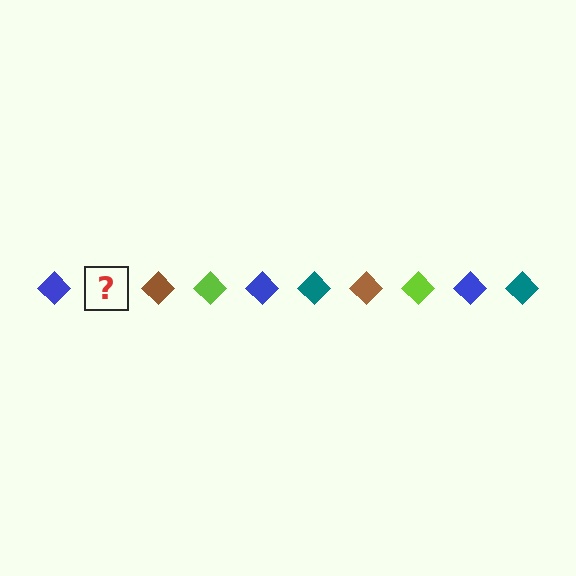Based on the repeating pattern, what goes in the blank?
The blank should be a teal diamond.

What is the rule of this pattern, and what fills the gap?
The rule is that the pattern cycles through blue, teal, brown, lime diamonds. The gap should be filled with a teal diamond.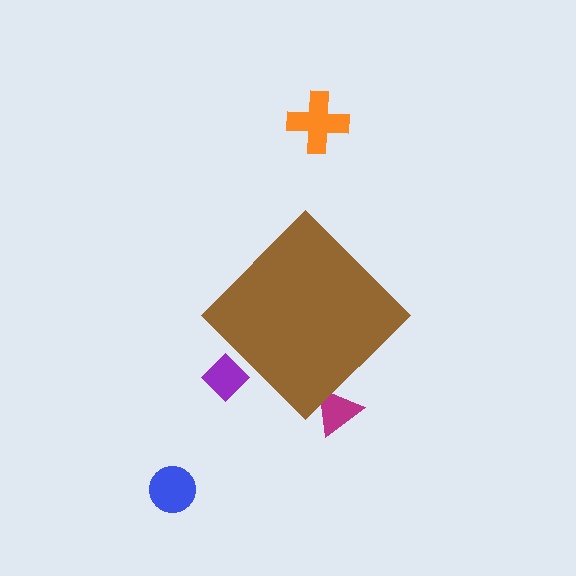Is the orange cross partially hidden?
No, the orange cross is fully visible.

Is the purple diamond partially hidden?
Yes, the purple diamond is partially hidden behind the brown diamond.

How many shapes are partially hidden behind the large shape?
2 shapes are partially hidden.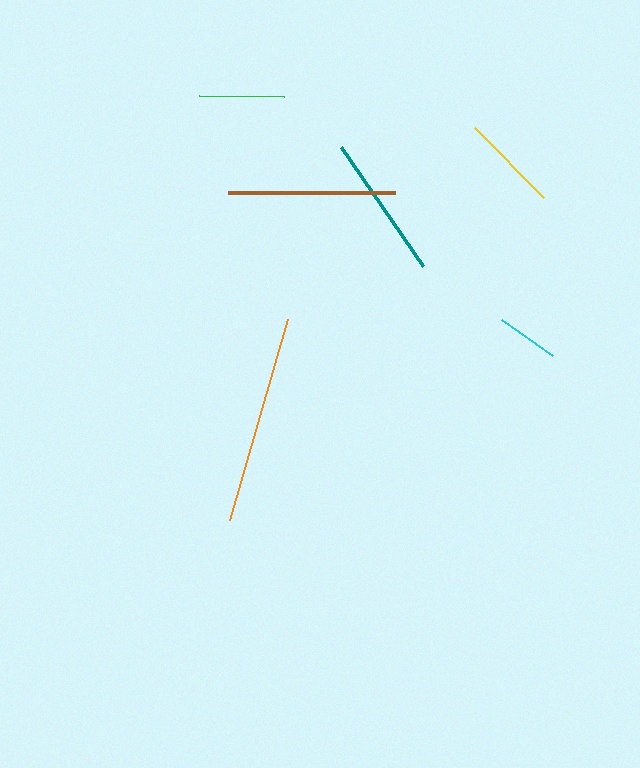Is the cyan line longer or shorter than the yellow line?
The yellow line is longer than the cyan line.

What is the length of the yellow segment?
The yellow segment is approximately 98 pixels long.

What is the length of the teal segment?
The teal segment is approximately 145 pixels long.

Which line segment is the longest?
The orange line is the longest at approximately 210 pixels.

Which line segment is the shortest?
The cyan line is the shortest at approximately 62 pixels.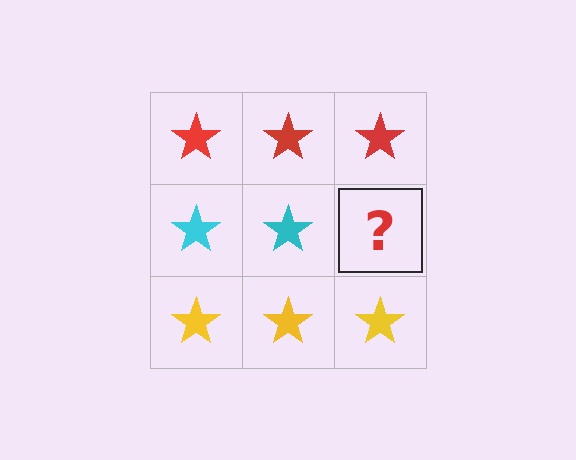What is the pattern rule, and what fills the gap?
The rule is that each row has a consistent color. The gap should be filled with a cyan star.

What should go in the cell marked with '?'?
The missing cell should contain a cyan star.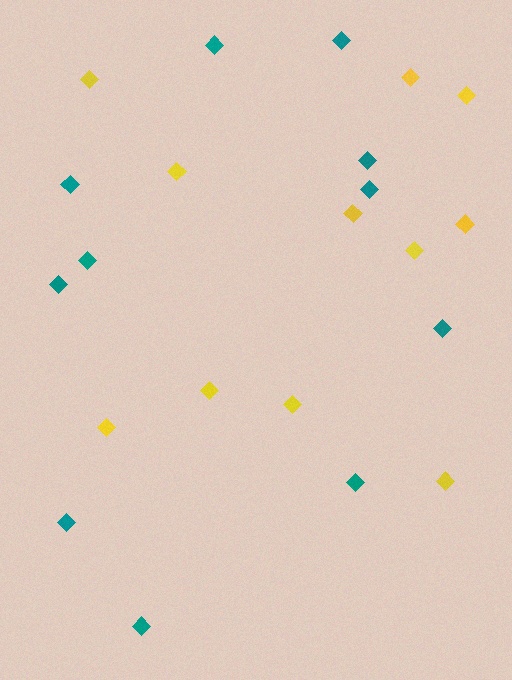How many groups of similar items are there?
There are 2 groups: one group of yellow diamonds (11) and one group of teal diamonds (11).